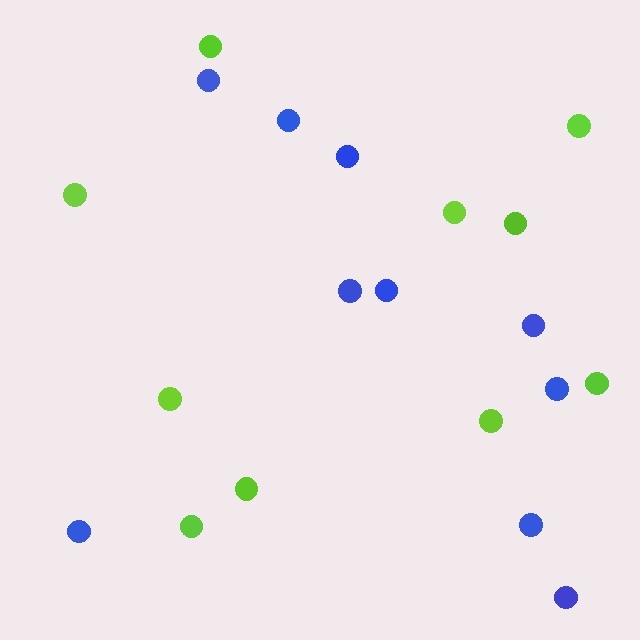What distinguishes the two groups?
There are 2 groups: one group of lime circles (10) and one group of blue circles (10).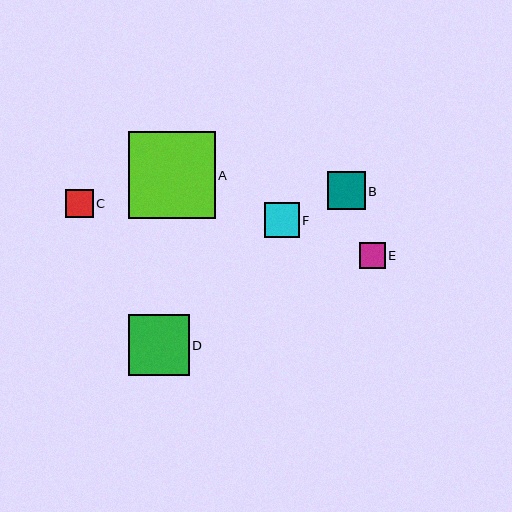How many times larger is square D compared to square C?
Square D is approximately 2.2 times the size of square C.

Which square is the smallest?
Square E is the smallest with a size of approximately 26 pixels.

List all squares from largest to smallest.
From largest to smallest: A, D, B, F, C, E.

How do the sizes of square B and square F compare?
Square B and square F are approximately the same size.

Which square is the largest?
Square A is the largest with a size of approximately 87 pixels.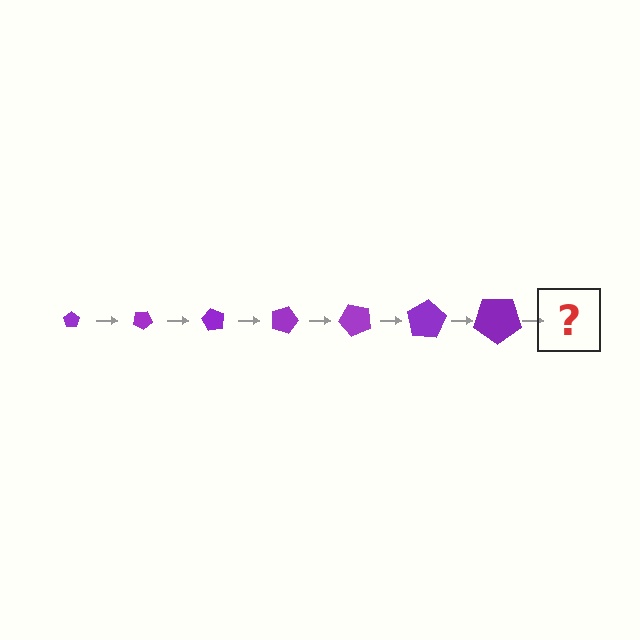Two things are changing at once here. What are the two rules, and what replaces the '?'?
The two rules are that the pentagon grows larger each step and it rotates 30 degrees each step. The '?' should be a pentagon, larger than the previous one and rotated 210 degrees from the start.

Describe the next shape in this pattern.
It should be a pentagon, larger than the previous one and rotated 210 degrees from the start.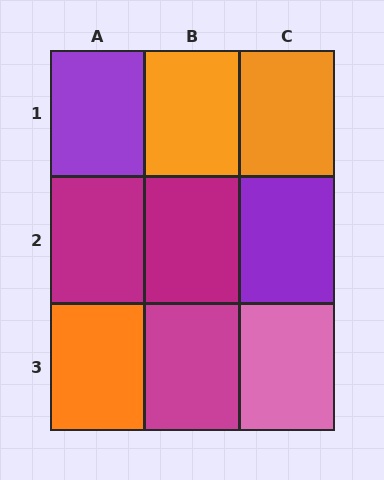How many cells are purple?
2 cells are purple.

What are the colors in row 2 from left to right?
Magenta, magenta, purple.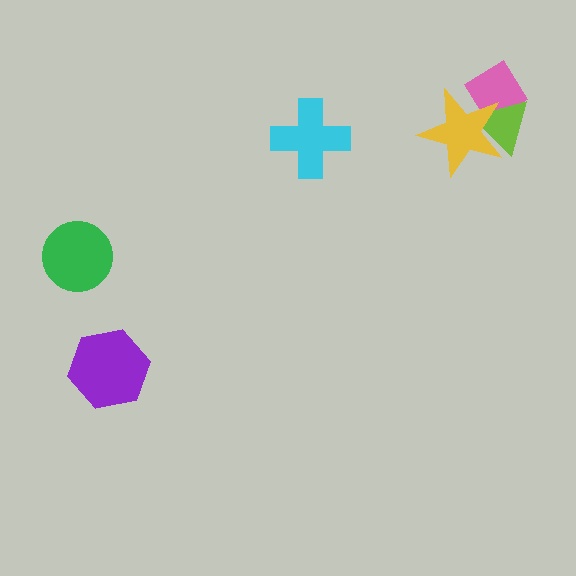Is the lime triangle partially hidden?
Yes, it is partially covered by another shape.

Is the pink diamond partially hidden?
Yes, it is partially covered by another shape.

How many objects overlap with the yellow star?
2 objects overlap with the yellow star.